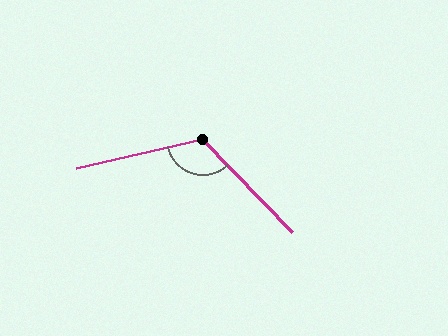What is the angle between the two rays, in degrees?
Approximately 121 degrees.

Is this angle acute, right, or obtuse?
It is obtuse.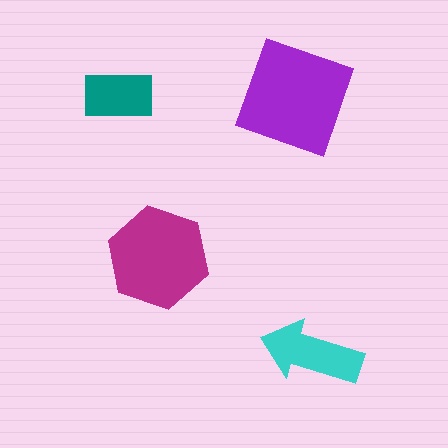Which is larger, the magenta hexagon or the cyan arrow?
The magenta hexagon.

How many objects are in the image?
There are 4 objects in the image.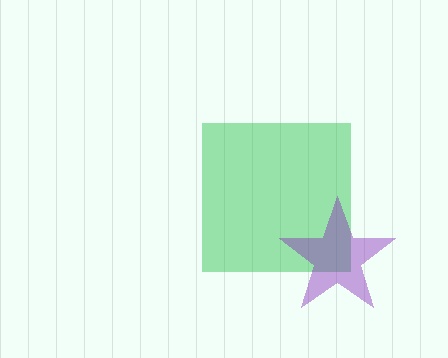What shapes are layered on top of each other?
The layered shapes are: a green square, a purple star.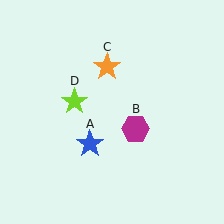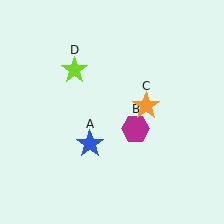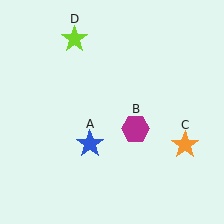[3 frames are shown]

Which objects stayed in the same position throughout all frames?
Blue star (object A) and magenta hexagon (object B) remained stationary.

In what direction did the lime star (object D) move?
The lime star (object D) moved up.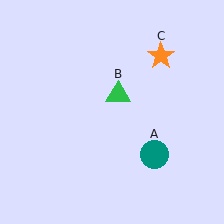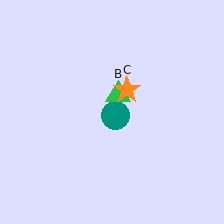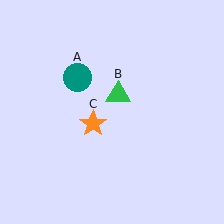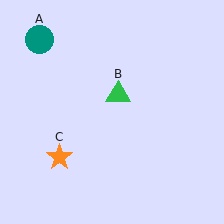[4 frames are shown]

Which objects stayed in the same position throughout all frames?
Green triangle (object B) remained stationary.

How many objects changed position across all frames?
2 objects changed position: teal circle (object A), orange star (object C).